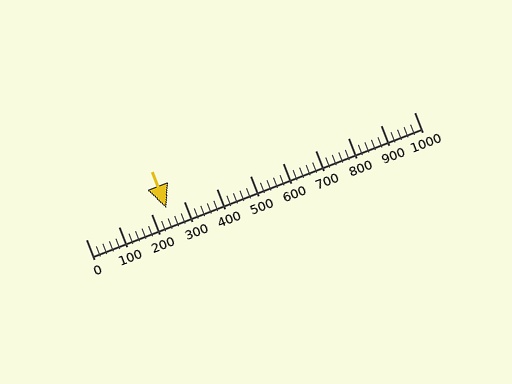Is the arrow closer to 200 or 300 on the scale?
The arrow is closer to 200.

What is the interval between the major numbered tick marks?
The major tick marks are spaced 100 units apart.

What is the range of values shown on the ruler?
The ruler shows values from 0 to 1000.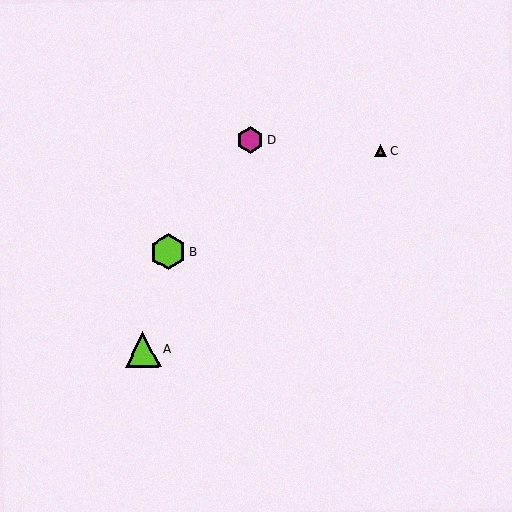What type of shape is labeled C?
Shape C is a brown triangle.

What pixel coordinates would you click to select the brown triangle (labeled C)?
Click at (381, 151) to select the brown triangle C.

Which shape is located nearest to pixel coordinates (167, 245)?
The lime hexagon (labeled B) at (168, 252) is nearest to that location.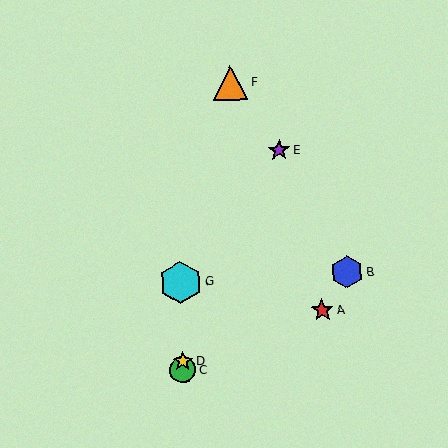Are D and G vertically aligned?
Yes, both are at x≈183.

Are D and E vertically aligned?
No, D is at x≈183 and E is at x≈279.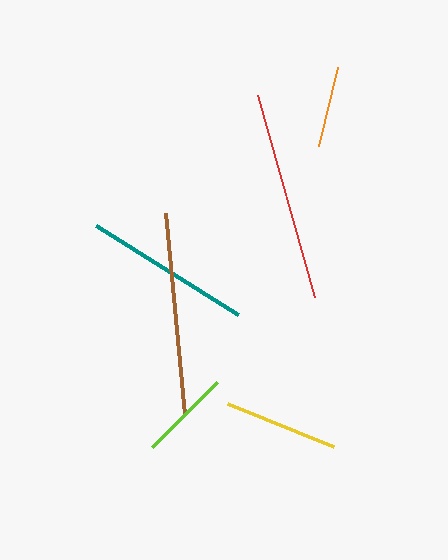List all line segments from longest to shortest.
From longest to shortest: red, brown, teal, yellow, lime, orange.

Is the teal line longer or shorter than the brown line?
The brown line is longer than the teal line.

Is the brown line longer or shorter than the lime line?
The brown line is longer than the lime line.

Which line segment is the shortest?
The orange line is the shortest at approximately 81 pixels.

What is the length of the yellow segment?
The yellow segment is approximately 115 pixels long.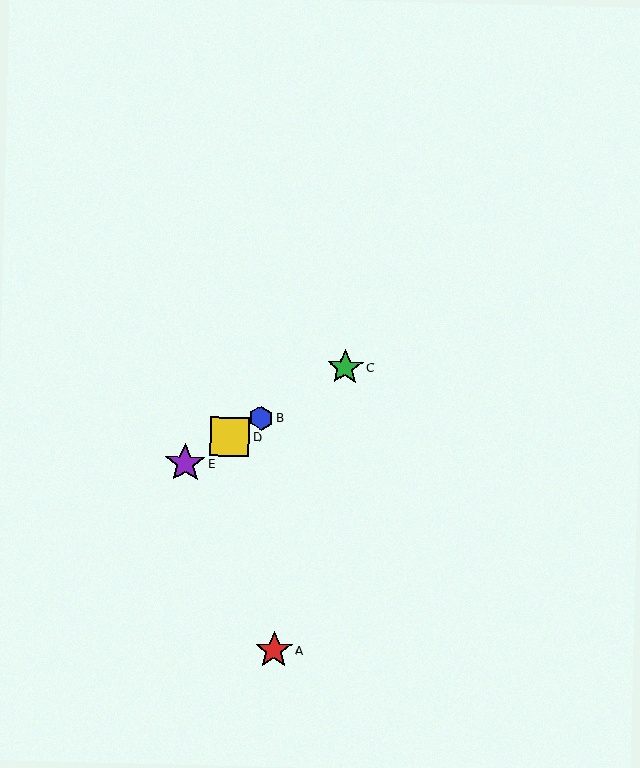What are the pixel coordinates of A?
Object A is at (274, 650).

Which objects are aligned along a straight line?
Objects B, C, D, E are aligned along a straight line.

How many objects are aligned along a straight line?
4 objects (B, C, D, E) are aligned along a straight line.